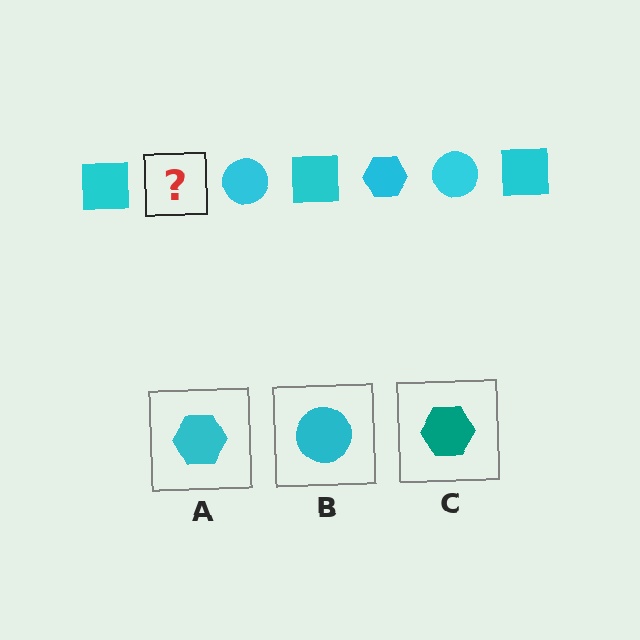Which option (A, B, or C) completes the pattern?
A.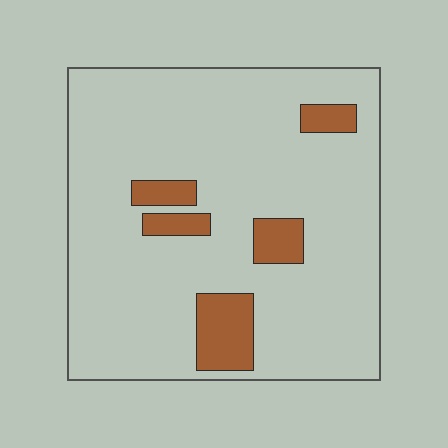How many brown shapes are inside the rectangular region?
5.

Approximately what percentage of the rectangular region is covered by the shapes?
Approximately 10%.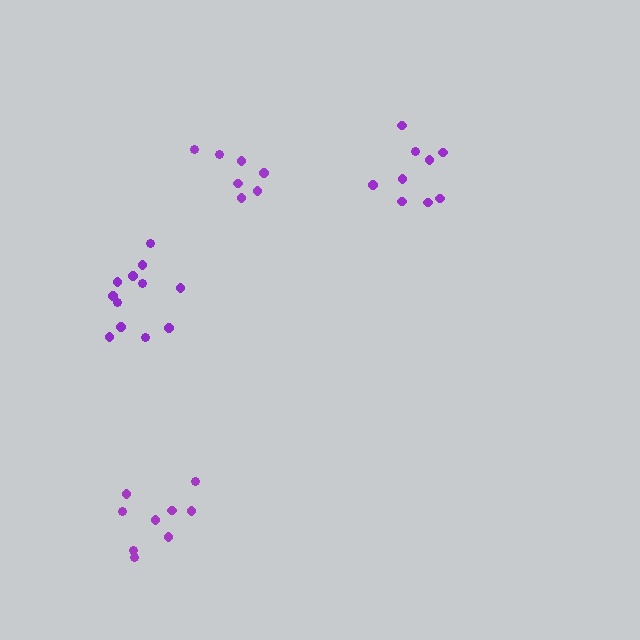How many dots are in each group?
Group 1: 7 dots, Group 2: 9 dots, Group 3: 12 dots, Group 4: 9 dots (37 total).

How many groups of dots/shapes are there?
There are 4 groups.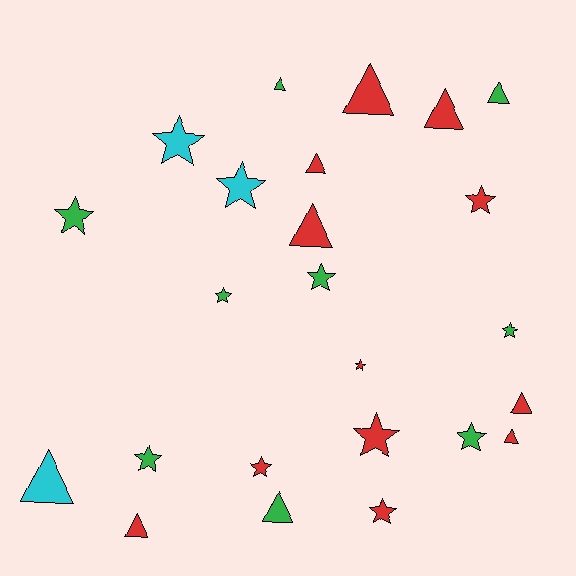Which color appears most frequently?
Red, with 12 objects.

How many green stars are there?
There are 6 green stars.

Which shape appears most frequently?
Star, with 13 objects.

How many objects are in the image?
There are 24 objects.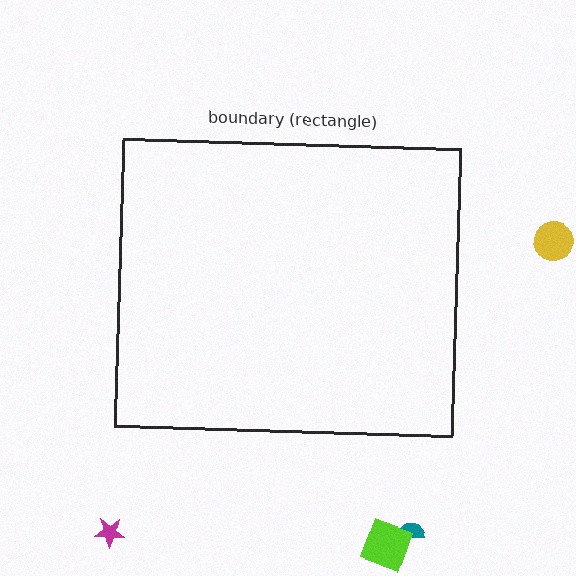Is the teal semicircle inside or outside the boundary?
Outside.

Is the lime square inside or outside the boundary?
Outside.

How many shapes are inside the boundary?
0 inside, 4 outside.